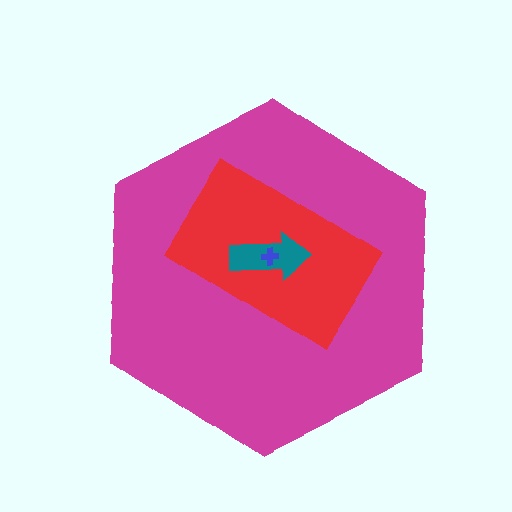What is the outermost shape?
The magenta hexagon.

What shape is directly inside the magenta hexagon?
The red rectangle.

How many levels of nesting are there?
4.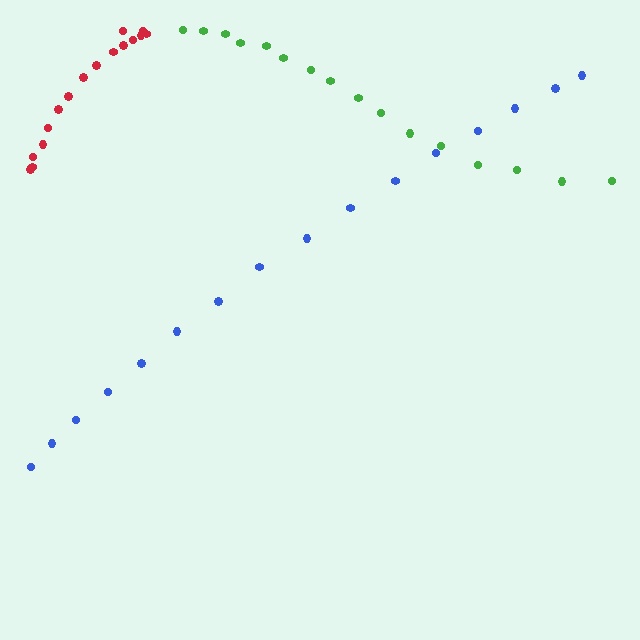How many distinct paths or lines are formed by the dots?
There are 3 distinct paths.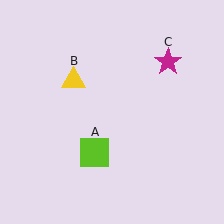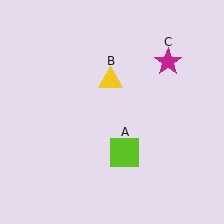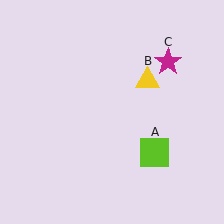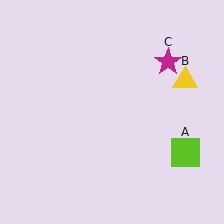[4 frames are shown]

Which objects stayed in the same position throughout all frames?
Magenta star (object C) remained stationary.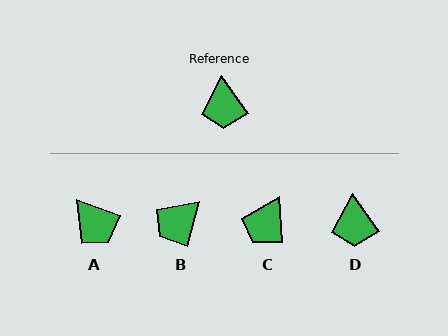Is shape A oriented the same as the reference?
No, it is off by about 34 degrees.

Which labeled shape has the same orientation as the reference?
D.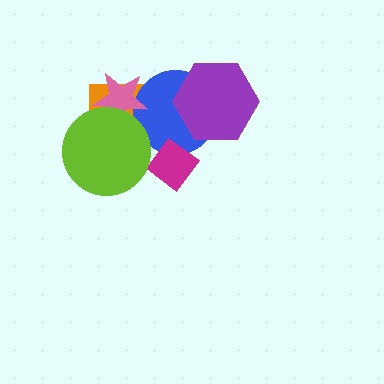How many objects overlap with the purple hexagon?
1 object overlaps with the purple hexagon.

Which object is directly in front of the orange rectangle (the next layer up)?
The blue circle is directly in front of the orange rectangle.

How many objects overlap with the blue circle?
4 objects overlap with the blue circle.